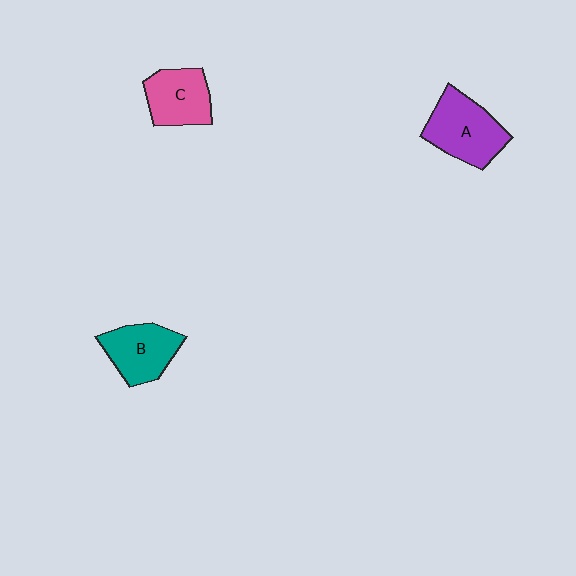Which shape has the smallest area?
Shape C (pink).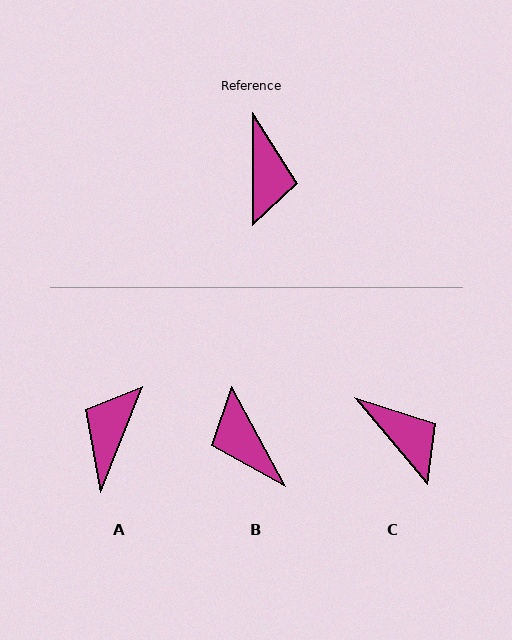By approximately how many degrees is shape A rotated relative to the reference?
Approximately 158 degrees counter-clockwise.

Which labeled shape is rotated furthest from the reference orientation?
A, about 158 degrees away.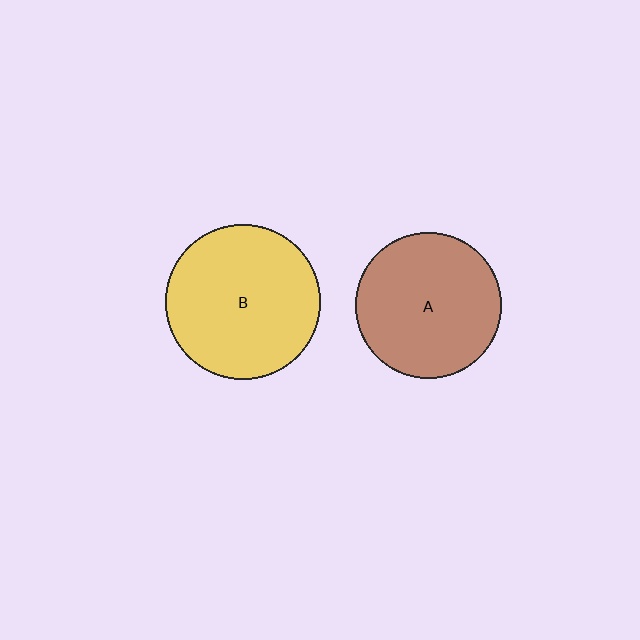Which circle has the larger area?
Circle B (yellow).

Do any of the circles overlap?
No, none of the circles overlap.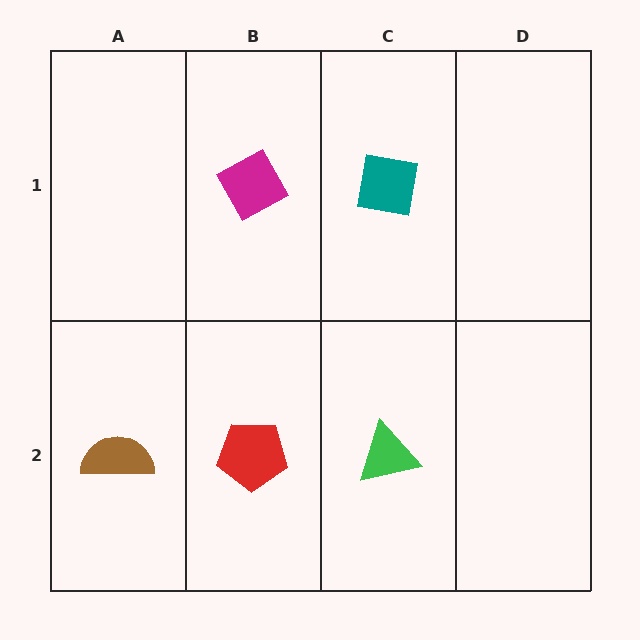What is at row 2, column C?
A green triangle.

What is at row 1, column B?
A magenta diamond.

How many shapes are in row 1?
2 shapes.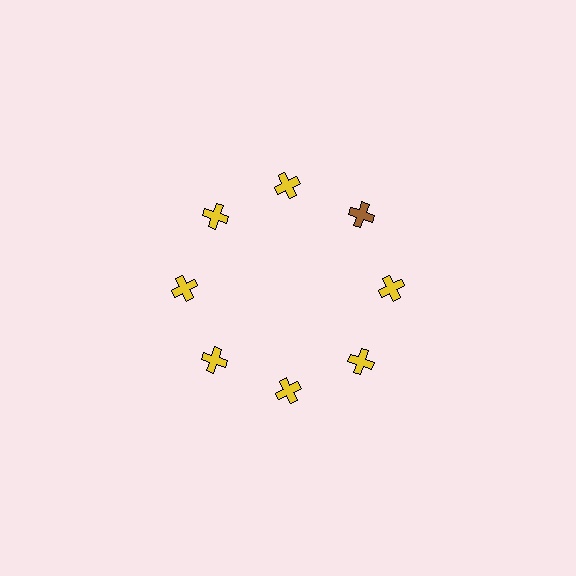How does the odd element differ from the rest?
It has a different color: brown instead of yellow.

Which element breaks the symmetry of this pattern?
The brown cross at roughly the 2 o'clock position breaks the symmetry. All other shapes are yellow crosses.